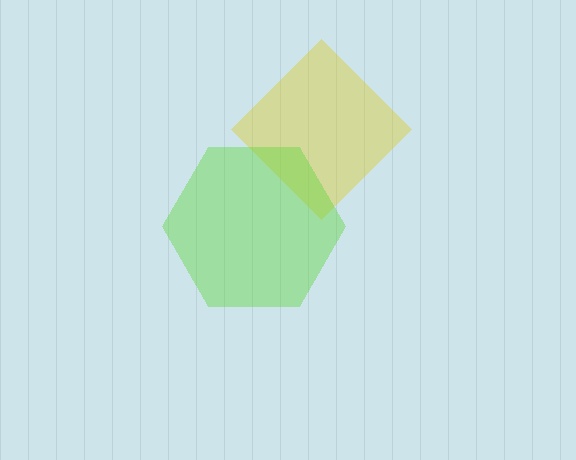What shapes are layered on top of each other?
The layered shapes are: a yellow diamond, a lime hexagon.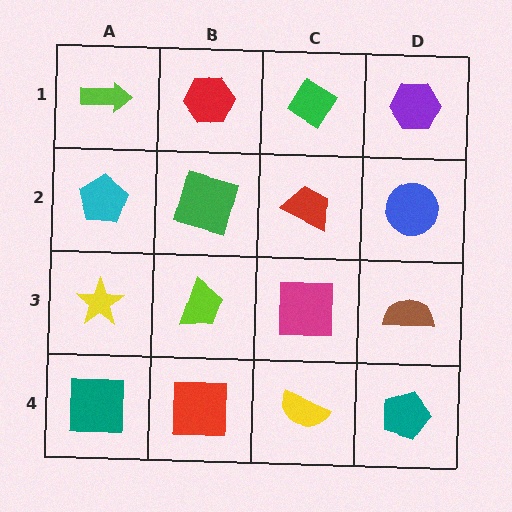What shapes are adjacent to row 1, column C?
A red trapezoid (row 2, column C), a red hexagon (row 1, column B), a purple hexagon (row 1, column D).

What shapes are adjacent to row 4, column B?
A lime trapezoid (row 3, column B), a teal square (row 4, column A), a yellow semicircle (row 4, column C).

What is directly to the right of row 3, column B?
A magenta square.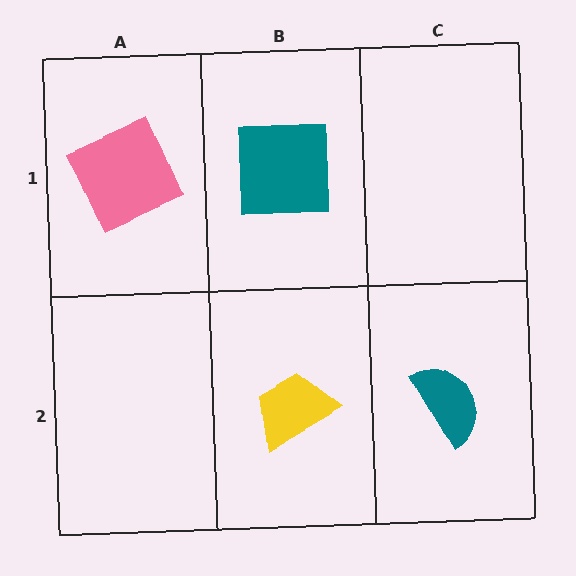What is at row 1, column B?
A teal square.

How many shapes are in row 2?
2 shapes.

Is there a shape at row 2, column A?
No, that cell is empty.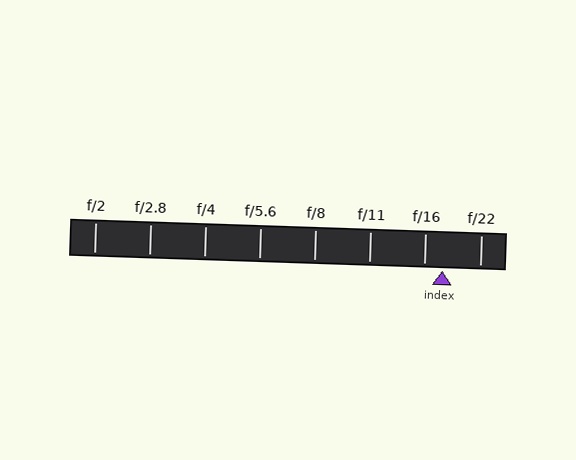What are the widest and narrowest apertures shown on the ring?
The widest aperture shown is f/2 and the narrowest is f/22.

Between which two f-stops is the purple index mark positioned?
The index mark is between f/16 and f/22.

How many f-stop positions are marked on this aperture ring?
There are 8 f-stop positions marked.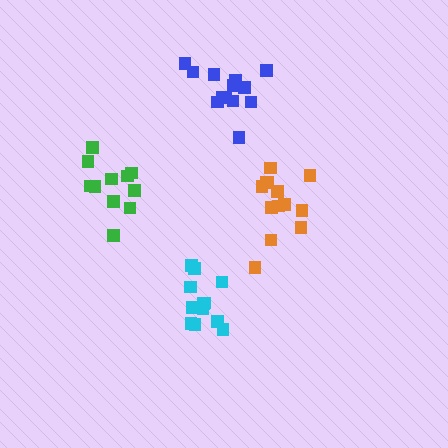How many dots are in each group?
Group 1: 11 dots, Group 2: 13 dots, Group 3: 12 dots, Group 4: 13 dots (49 total).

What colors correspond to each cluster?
The clusters are colored: green, orange, cyan, blue.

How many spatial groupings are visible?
There are 4 spatial groupings.